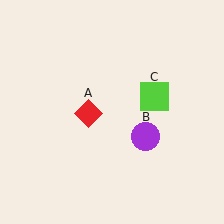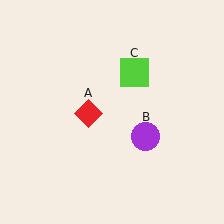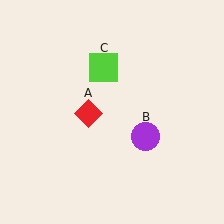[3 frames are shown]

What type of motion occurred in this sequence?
The lime square (object C) rotated counterclockwise around the center of the scene.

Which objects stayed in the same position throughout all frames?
Red diamond (object A) and purple circle (object B) remained stationary.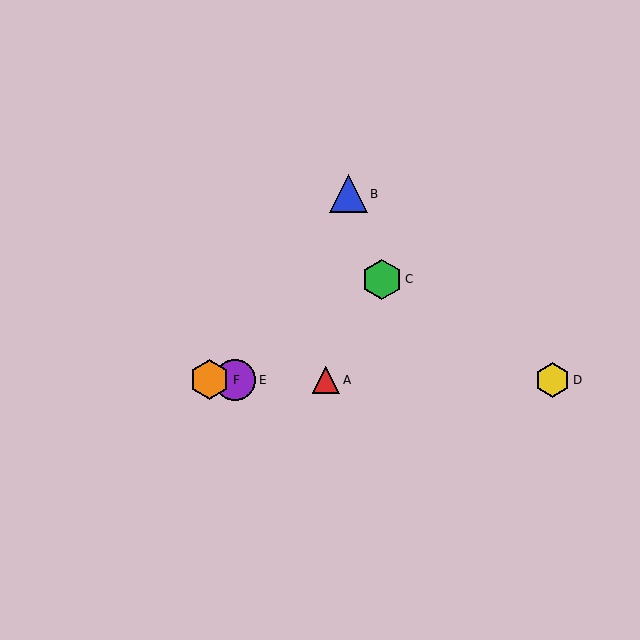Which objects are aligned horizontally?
Objects A, D, E, F are aligned horizontally.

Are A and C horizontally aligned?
No, A is at y≈380 and C is at y≈279.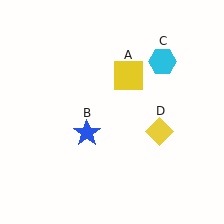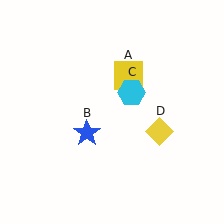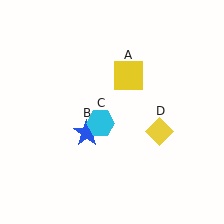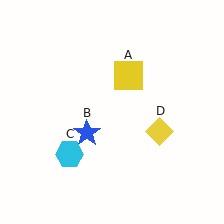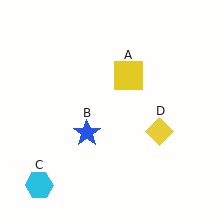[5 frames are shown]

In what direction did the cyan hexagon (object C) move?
The cyan hexagon (object C) moved down and to the left.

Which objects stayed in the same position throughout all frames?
Yellow square (object A) and blue star (object B) and yellow diamond (object D) remained stationary.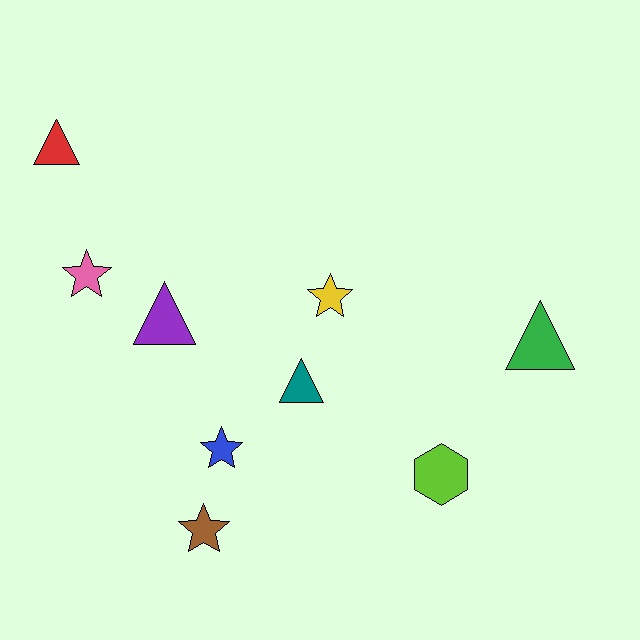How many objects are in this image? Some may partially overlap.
There are 9 objects.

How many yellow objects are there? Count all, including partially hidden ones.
There is 1 yellow object.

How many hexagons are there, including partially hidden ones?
There is 1 hexagon.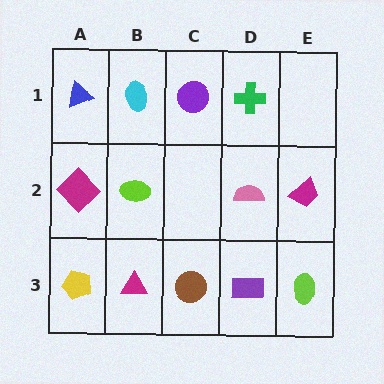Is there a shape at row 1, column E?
No, that cell is empty.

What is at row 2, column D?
A pink semicircle.